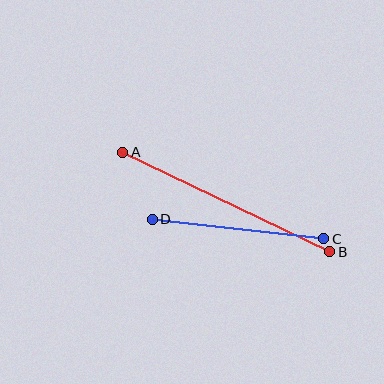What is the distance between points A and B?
The distance is approximately 230 pixels.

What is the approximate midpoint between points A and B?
The midpoint is at approximately (226, 202) pixels.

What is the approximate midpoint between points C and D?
The midpoint is at approximately (238, 229) pixels.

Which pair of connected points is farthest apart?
Points A and B are farthest apart.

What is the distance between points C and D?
The distance is approximately 173 pixels.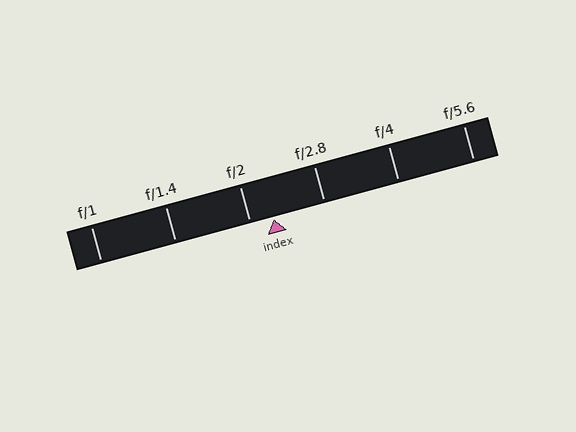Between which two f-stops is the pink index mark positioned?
The index mark is between f/2 and f/2.8.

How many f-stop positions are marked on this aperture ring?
There are 6 f-stop positions marked.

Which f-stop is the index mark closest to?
The index mark is closest to f/2.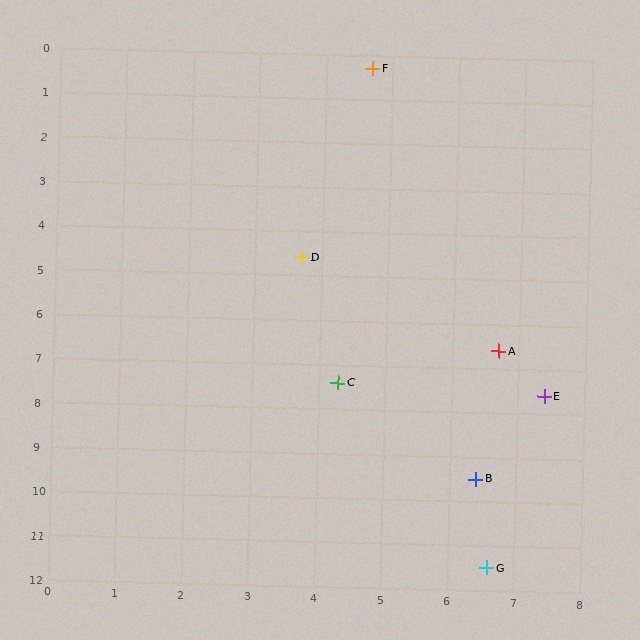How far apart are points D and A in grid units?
Points D and A are about 3.6 grid units apart.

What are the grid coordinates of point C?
Point C is at approximately (4.3, 7.4).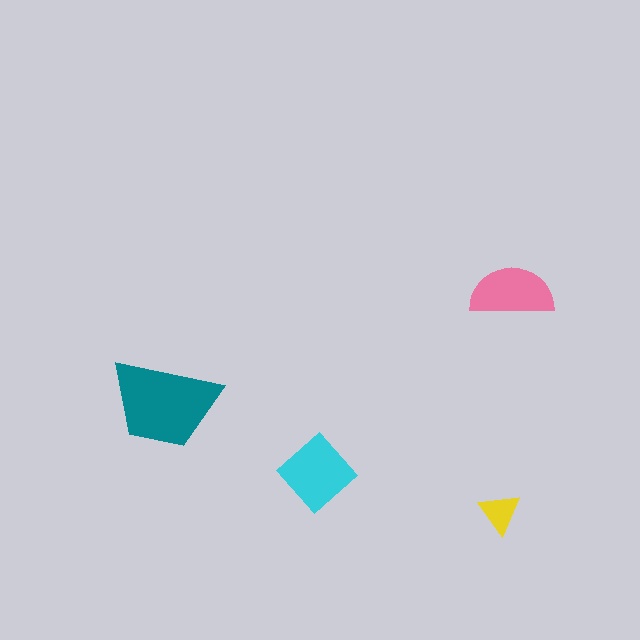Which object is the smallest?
The yellow triangle.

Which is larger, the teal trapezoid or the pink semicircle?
The teal trapezoid.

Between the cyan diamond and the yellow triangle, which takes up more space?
The cyan diamond.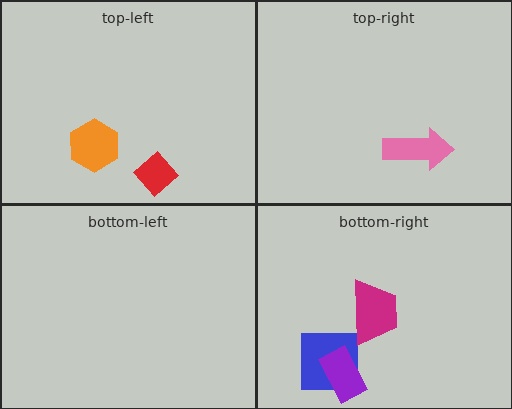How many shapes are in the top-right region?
1.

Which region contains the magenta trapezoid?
The bottom-right region.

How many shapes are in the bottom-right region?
3.